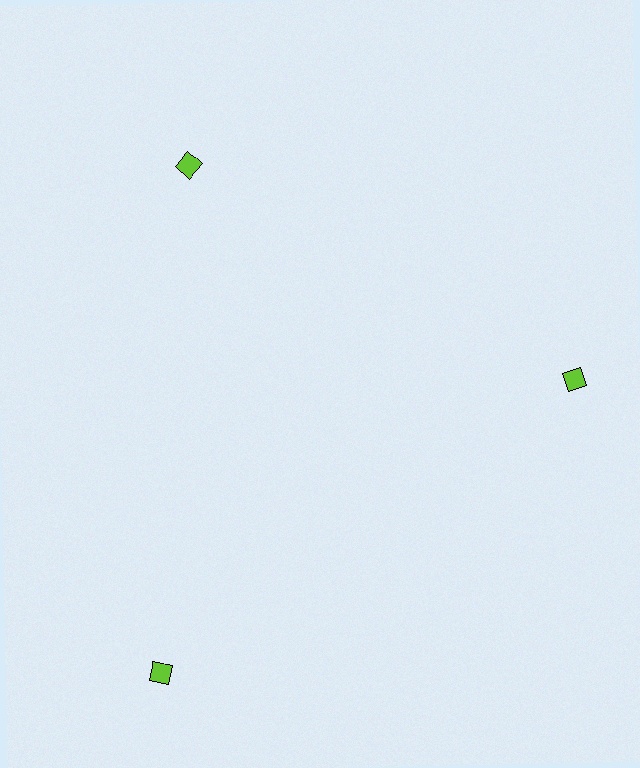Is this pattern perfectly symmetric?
No. The 3 lime diamonds are arranged in a ring, but one element near the 7 o'clock position is pushed outward from the center, breaking the 3-fold rotational symmetry.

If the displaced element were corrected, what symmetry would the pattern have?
It would have 3-fold rotational symmetry — the pattern would map onto itself every 120 degrees.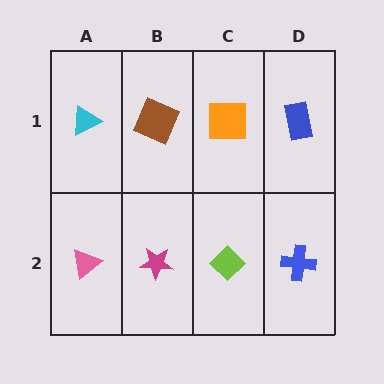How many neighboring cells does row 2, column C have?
3.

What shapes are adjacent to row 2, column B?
A brown square (row 1, column B), a pink triangle (row 2, column A), a lime diamond (row 2, column C).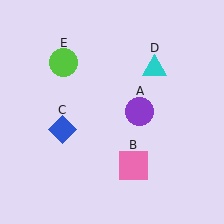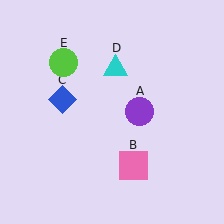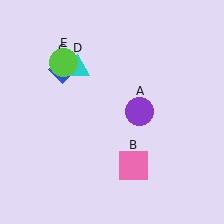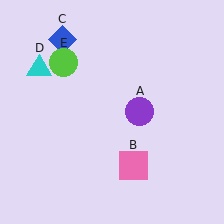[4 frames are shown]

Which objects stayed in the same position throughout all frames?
Purple circle (object A) and pink square (object B) and lime circle (object E) remained stationary.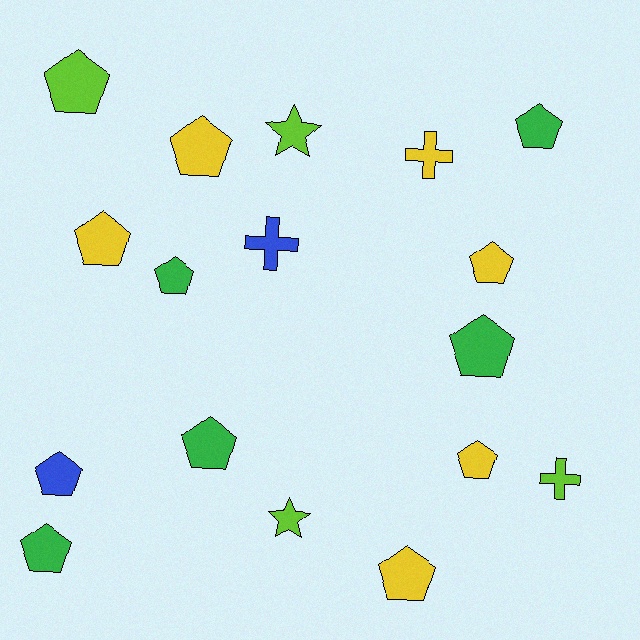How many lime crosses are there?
There is 1 lime cross.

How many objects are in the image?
There are 17 objects.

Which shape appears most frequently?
Pentagon, with 12 objects.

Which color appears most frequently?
Yellow, with 6 objects.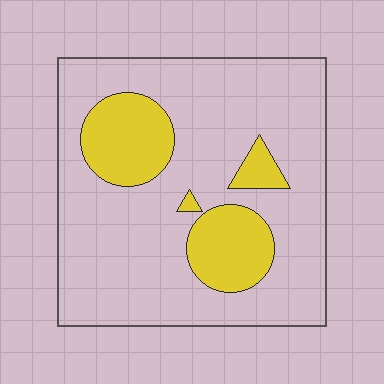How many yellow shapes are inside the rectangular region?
4.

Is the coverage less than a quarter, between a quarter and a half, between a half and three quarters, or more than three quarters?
Less than a quarter.